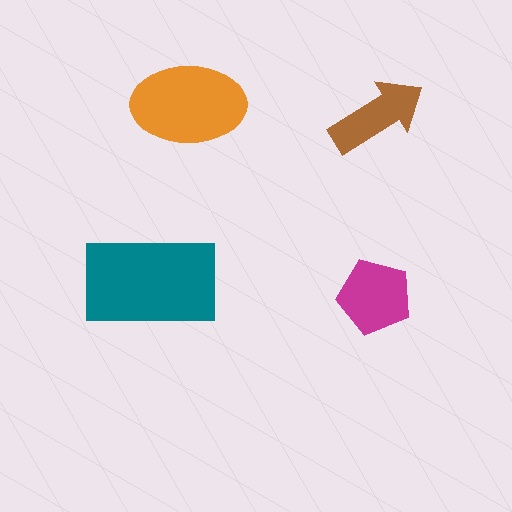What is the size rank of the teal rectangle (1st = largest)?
1st.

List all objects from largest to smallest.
The teal rectangle, the orange ellipse, the magenta pentagon, the brown arrow.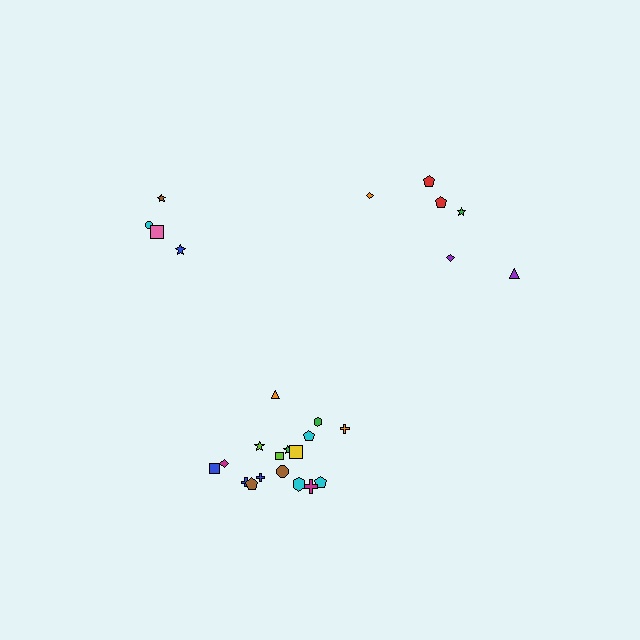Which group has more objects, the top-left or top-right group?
The top-right group.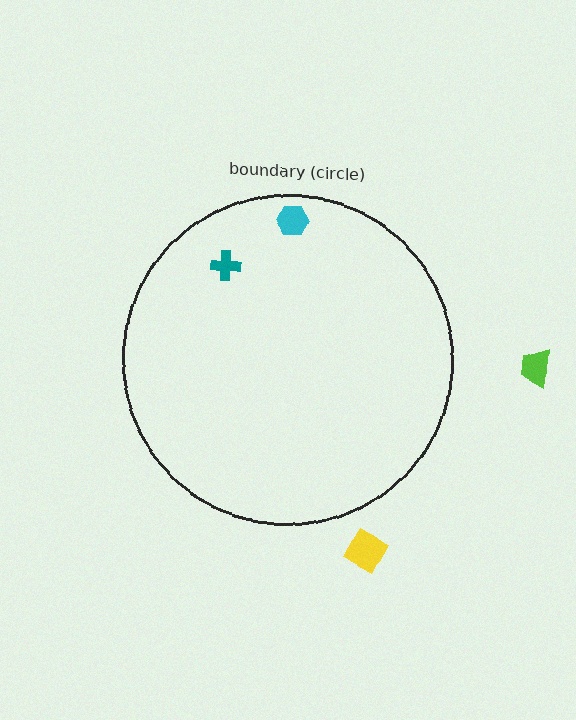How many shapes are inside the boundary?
2 inside, 2 outside.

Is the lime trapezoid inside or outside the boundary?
Outside.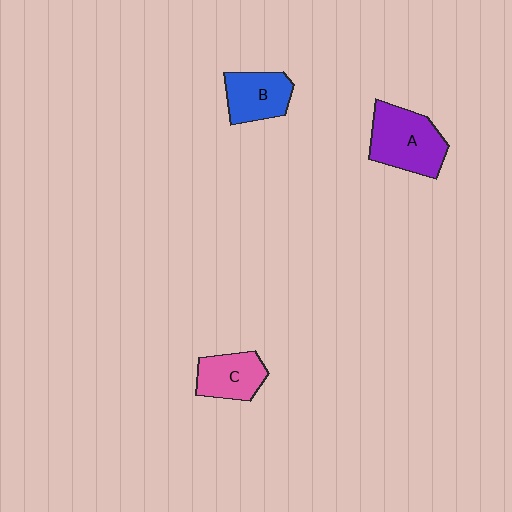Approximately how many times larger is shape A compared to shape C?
Approximately 1.5 times.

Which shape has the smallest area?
Shape C (pink).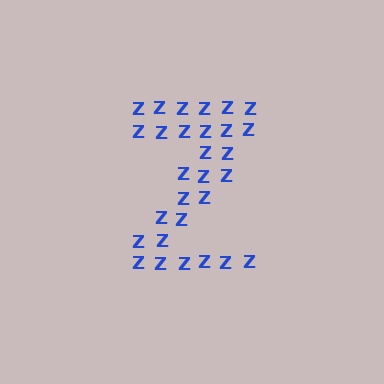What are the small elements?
The small elements are letter Z's.